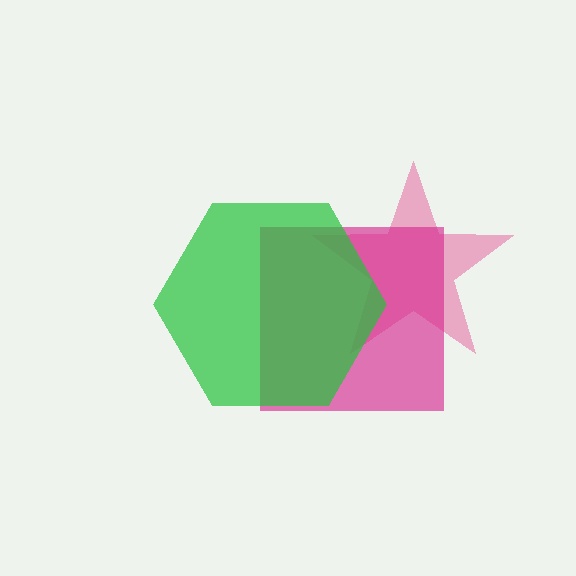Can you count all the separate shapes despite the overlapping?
Yes, there are 3 separate shapes.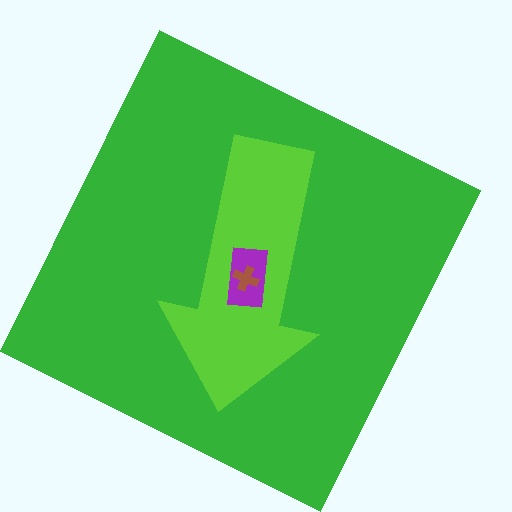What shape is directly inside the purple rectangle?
The brown cross.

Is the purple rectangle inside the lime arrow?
Yes.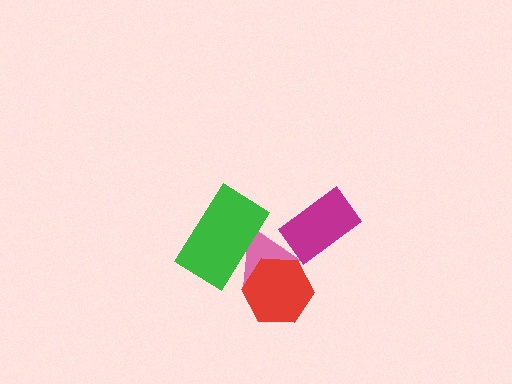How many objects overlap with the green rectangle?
1 object overlaps with the green rectangle.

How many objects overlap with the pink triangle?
3 objects overlap with the pink triangle.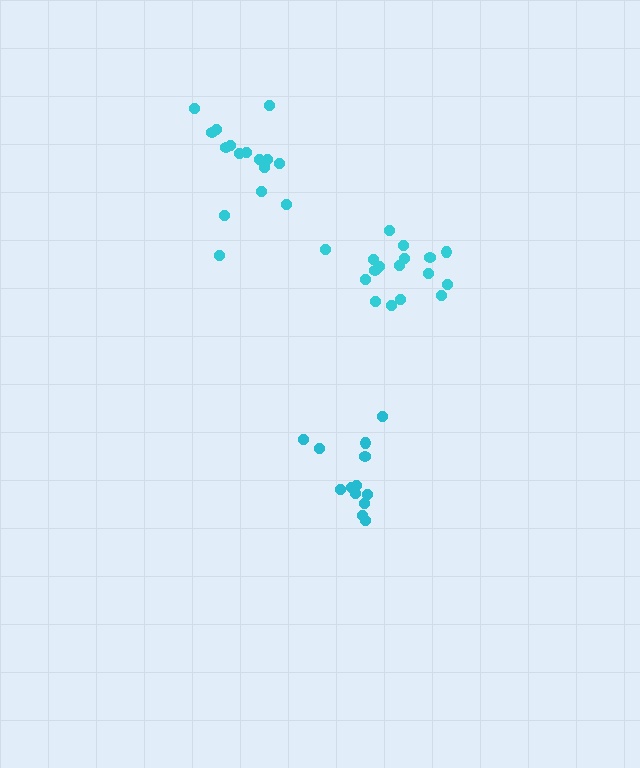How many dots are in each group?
Group 1: 13 dots, Group 2: 17 dots, Group 3: 17 dots (47 total).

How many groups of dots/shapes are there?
There are 3 groups.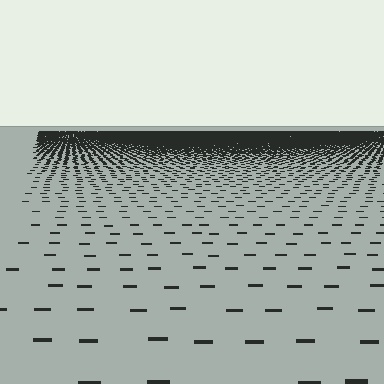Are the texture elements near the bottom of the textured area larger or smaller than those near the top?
Larger. Near the bottom, elements are closer to the viewer and appear at a bigger on-screen size.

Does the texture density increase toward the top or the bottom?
Density increases toward the top.